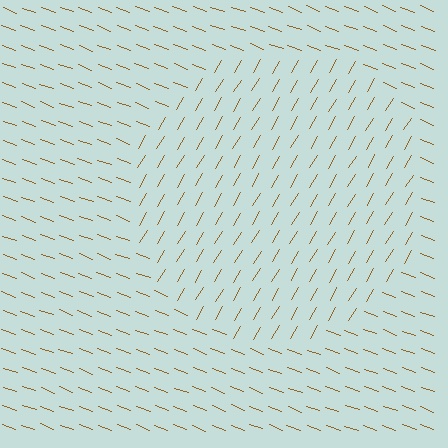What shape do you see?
I see a circle.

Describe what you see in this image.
The image is filled with small brown line segments. A circle region in the image has lines oriented differently from the surrounding lines, creating a visible texture boundary.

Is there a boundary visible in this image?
Yes, there is a texture boundary formed by a change in line orientation.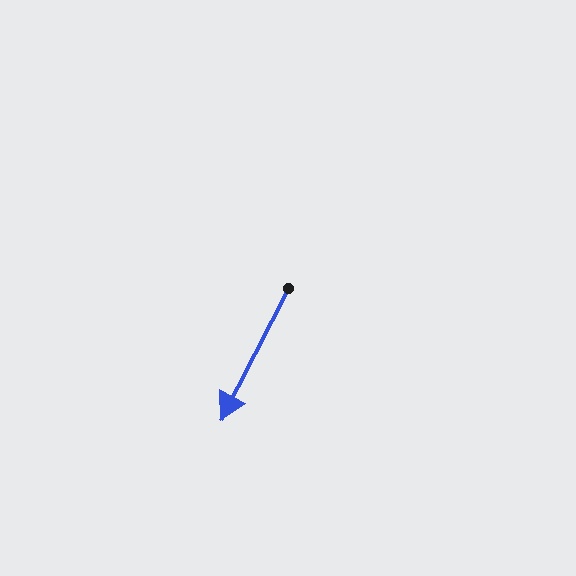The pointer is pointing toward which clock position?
Roughly 7 o'clock.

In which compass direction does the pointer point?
Southwest.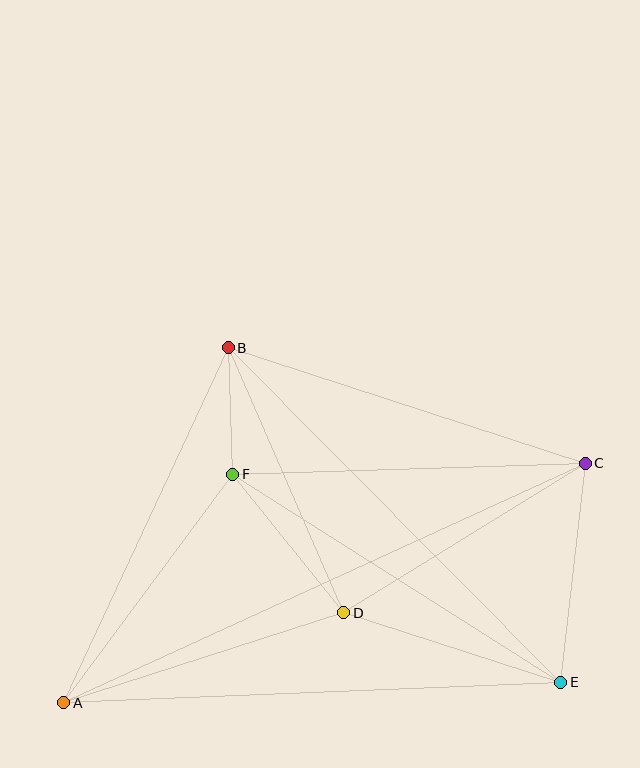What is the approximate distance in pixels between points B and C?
The distance between B and C is approximately 375 pixels.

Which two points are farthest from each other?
Points A and C are farthest from each other.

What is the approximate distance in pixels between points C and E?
The distance between C and E is approximately 220 pixels.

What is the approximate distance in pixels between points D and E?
The distance between D and E is approximately 228 pixels.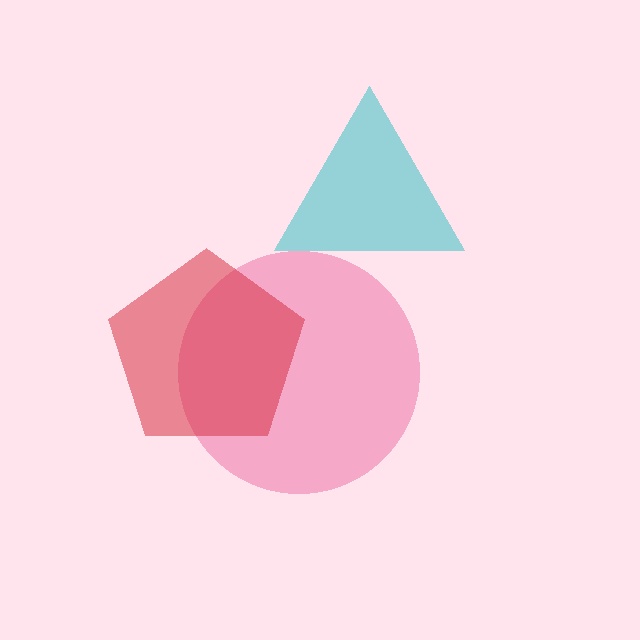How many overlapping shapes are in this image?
There are 3 overlapping shapes in the image.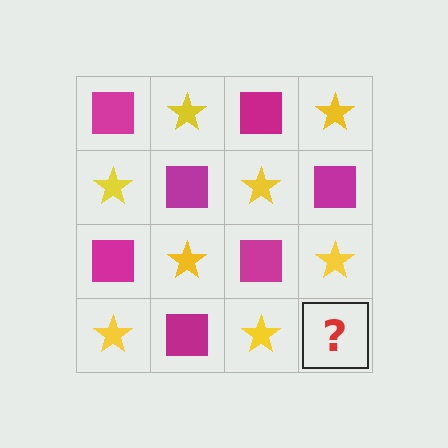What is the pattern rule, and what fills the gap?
The rule is that it alternates magenta square and yellow star in a checkerboard pattern. The gap should be filled with a magenta square.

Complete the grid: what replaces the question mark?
The question mark should be replaced with a magenta square.